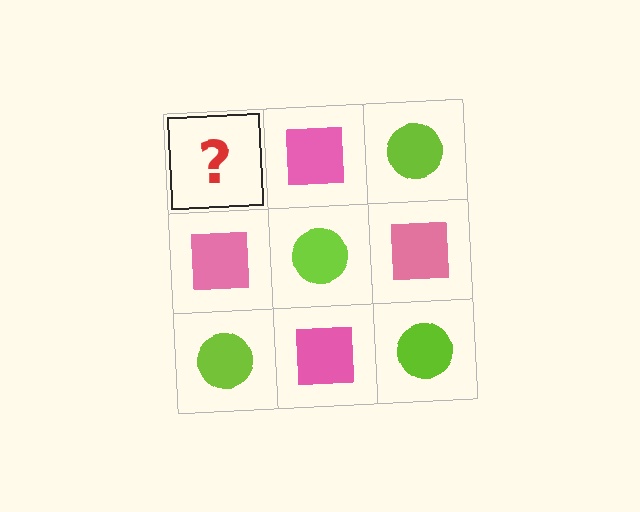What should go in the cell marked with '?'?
The missing cell should contain a lime circle.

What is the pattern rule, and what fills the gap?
The rule is that it alternates lime circle and pink square in a checkerboard pattern. The gap should be filled with a lime circle.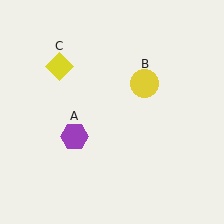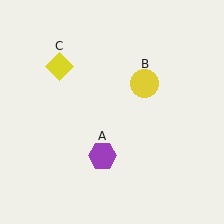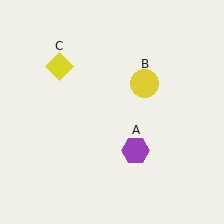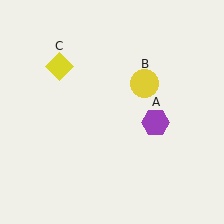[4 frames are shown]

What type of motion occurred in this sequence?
The purple hexagon (object A) rotated counterclockwise around the center of the scene.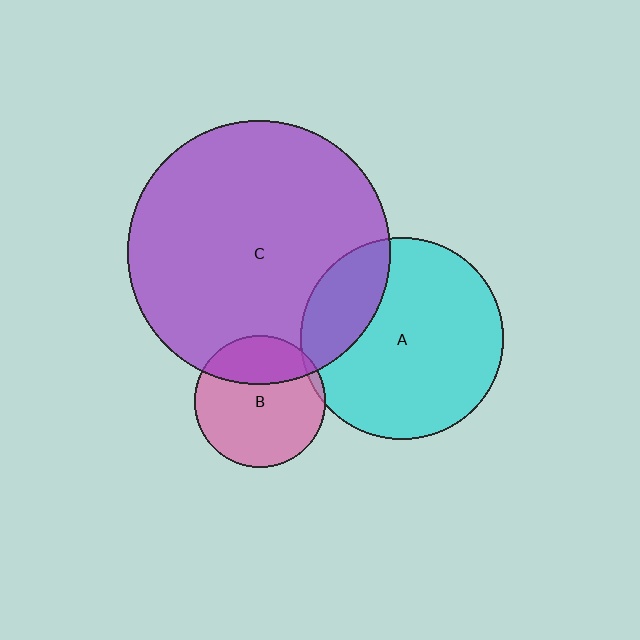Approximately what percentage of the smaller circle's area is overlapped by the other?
Approximately 30%.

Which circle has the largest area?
Circle C (purple).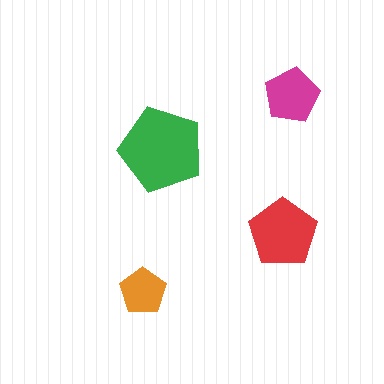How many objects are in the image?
There are 4 objects in the image.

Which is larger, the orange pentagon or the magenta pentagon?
The magenta one.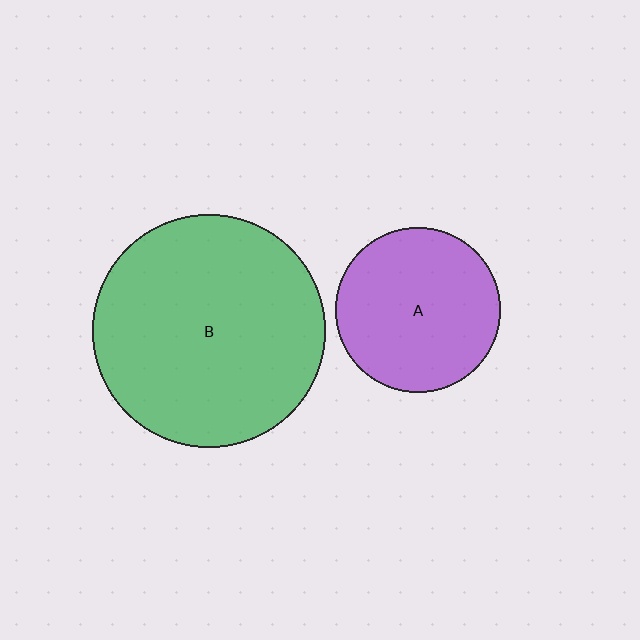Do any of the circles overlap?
No, none of the circles overlap.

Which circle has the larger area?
Circle B (green).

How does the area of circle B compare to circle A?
Approximately 2.0 times.